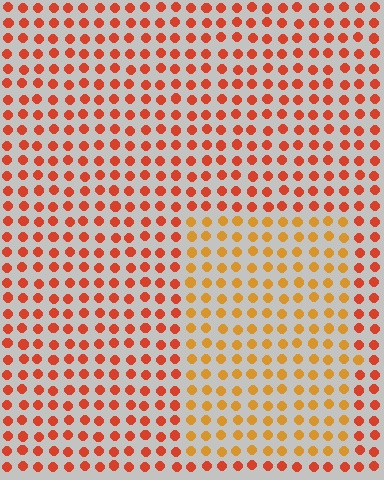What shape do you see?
I see a rectangle.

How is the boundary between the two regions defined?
The boundary is defined purely by a slight shift in hue (about 29 degrees). Spacing, size, and orientation are identical on both sides.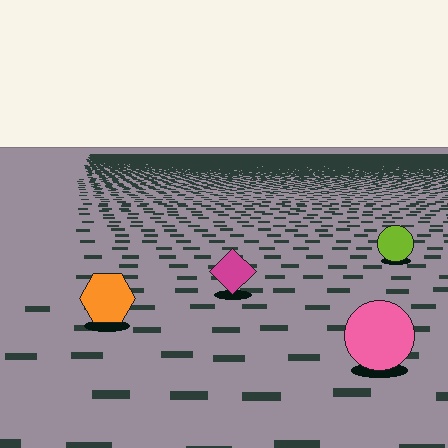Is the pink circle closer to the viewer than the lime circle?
Yes. The pink circle is closer — you can tell from the texture gradient: the ground texture is coarser near it.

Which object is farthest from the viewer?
The lime circle is farthest from the viewer. It appears smaller and the ground texture around it is denser.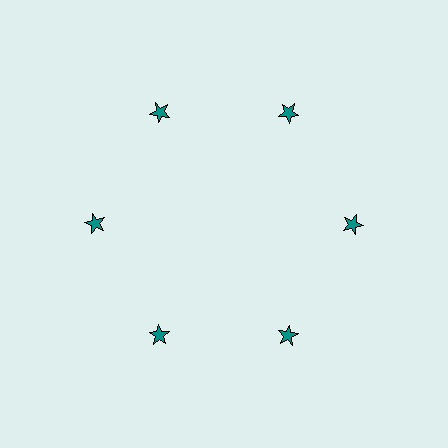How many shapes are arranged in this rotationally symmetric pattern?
There are 6 shapes, arranged in 6 groups of 1.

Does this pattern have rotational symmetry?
Yes, this pattern has 6-fold rotational symmetry. It looks the same after rotating 60 degrees around the center.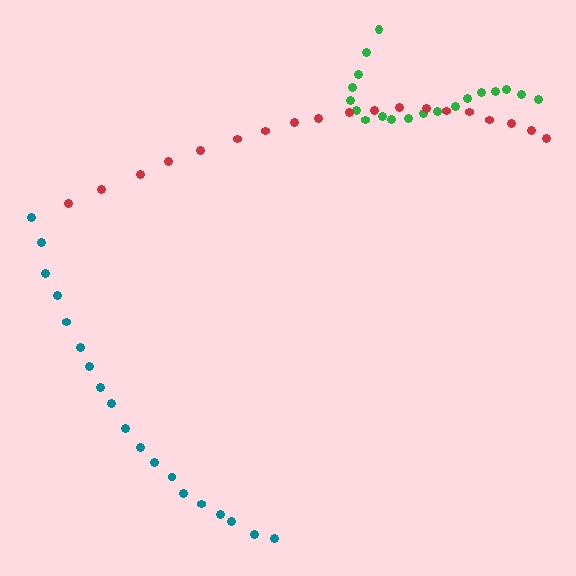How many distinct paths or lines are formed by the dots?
There are 3 distinct paths.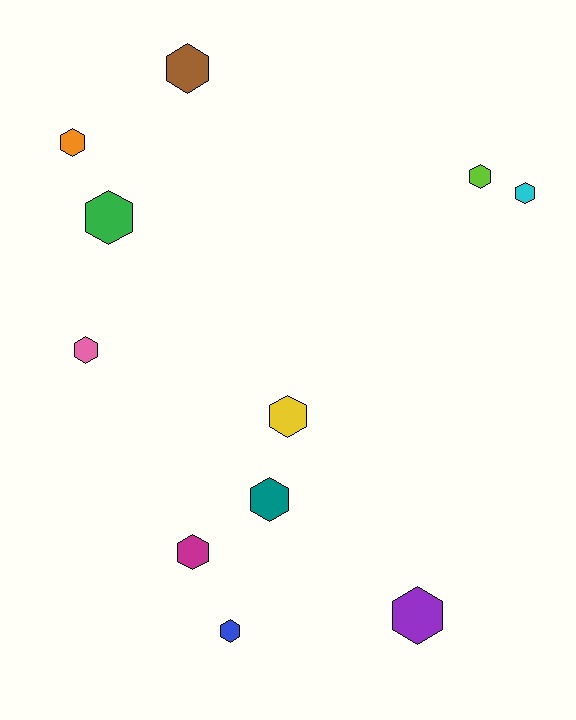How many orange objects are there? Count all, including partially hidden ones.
There is 1 orange object.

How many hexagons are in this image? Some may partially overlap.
There are 11 hexagons.